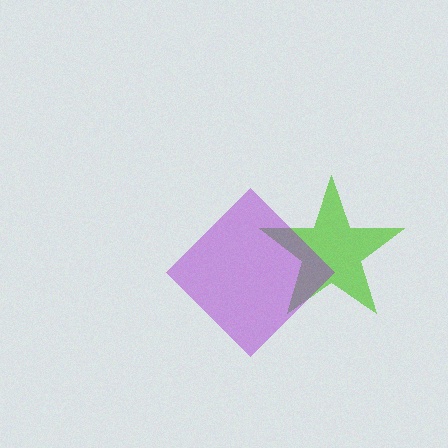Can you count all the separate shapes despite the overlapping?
Yes, there are 2 separate shapes.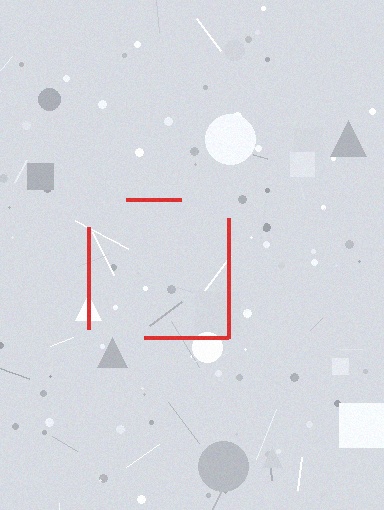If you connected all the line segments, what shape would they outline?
They would outline a square.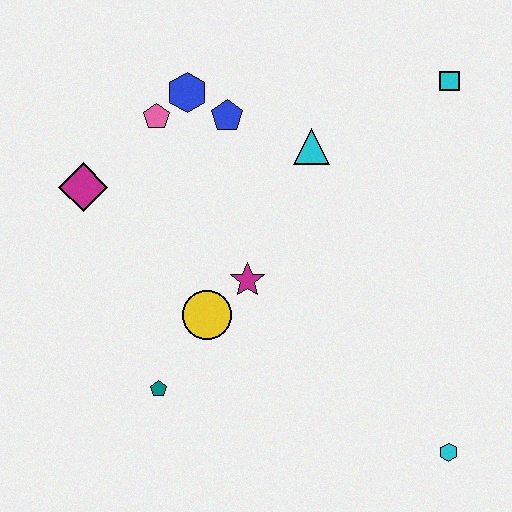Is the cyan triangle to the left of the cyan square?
Yes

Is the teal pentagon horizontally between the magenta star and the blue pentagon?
No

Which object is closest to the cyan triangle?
The blue pentagon is closest to the cyan triangle.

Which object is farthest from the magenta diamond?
The cyan hexagon is farthest from the magenta diamond.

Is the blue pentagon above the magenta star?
Yes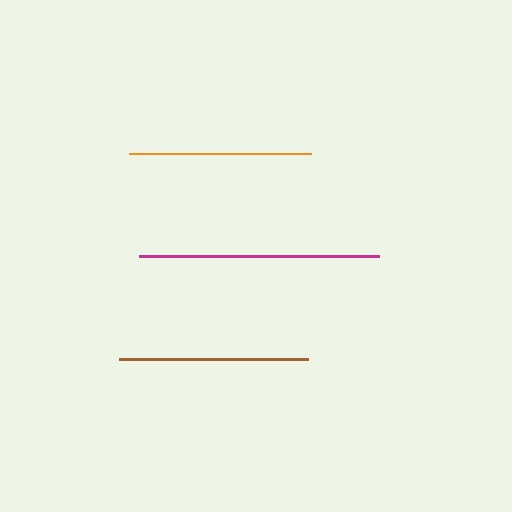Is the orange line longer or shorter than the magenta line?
The magenta line is longer than the orange line.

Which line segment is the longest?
The magenta line is the longest at approximately 239 pixels.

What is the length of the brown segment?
The brown segment is approximately 189 pixels long.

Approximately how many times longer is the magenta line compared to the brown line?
The magenta line is approximately 1.3 times the length of the brown line.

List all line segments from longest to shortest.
From longest to shortest: magenta, brown, orange.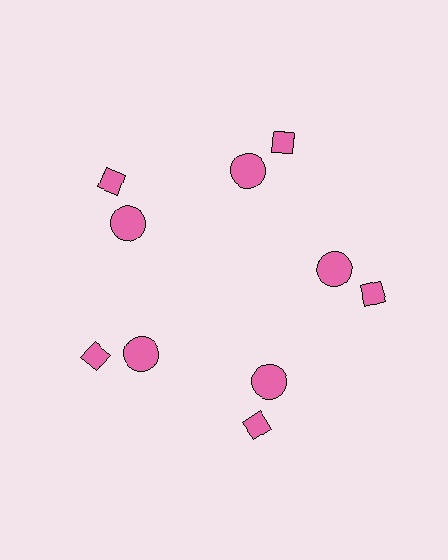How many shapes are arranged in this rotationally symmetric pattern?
There are 10 shapes, arranged in 5 groups of 2.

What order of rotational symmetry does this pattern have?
This pattern has 5-fold rotational symmetry.